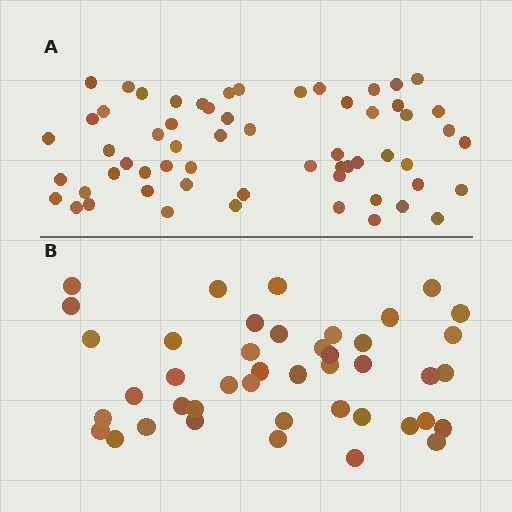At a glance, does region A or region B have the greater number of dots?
Region A (the top region) has more dots.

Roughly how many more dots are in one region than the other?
Region A has approximately 15 more dots than region B.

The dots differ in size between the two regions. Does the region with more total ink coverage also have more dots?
No. Region B has more total ink coverage because its dots are larger, but region A actually contains more individual dots. Total area can be misleading — the number of items is what matters here.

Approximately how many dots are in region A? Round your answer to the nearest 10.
About 60 dots.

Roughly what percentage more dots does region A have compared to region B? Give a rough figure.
About 40% more.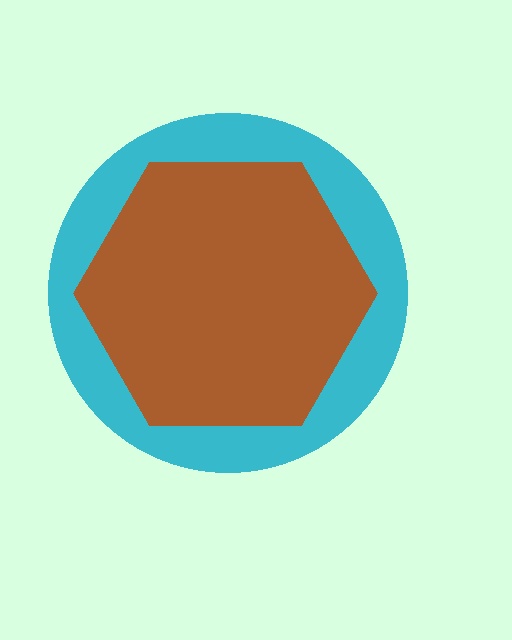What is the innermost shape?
The brown hexagon.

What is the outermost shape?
The cyan circle.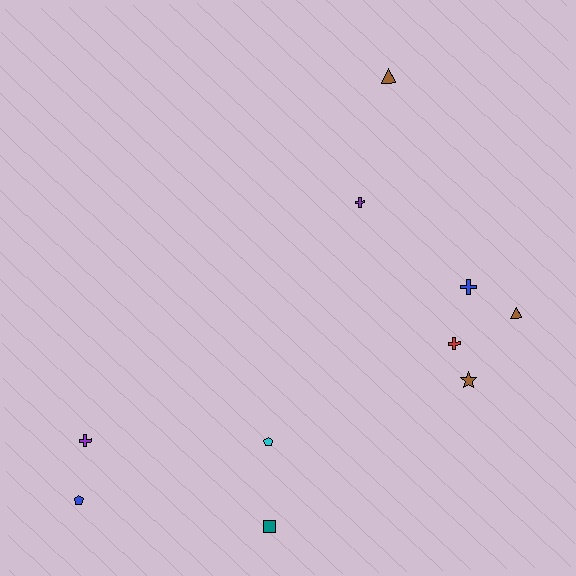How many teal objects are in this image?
There is 1 teal object.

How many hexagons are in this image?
There are no hexagons.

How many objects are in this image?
There are 10 objects.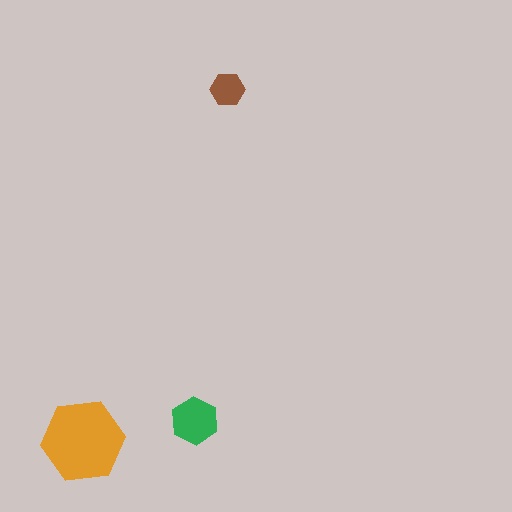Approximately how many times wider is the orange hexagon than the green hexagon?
About 1.5 times wider.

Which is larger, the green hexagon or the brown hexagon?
The green one.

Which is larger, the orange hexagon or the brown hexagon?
The orange one.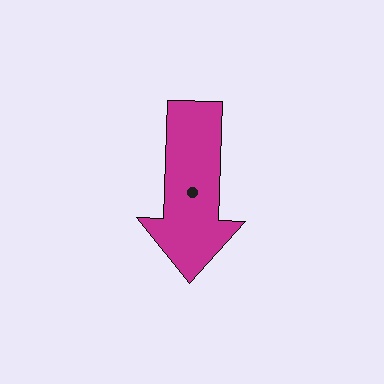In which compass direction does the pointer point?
South.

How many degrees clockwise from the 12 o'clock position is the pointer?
Approximately 182 degrees.